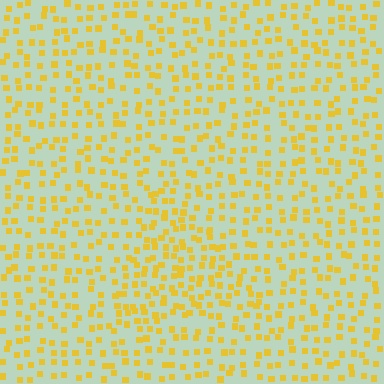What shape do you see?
I see a triangle.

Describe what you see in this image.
The image contains small yellow elements arranged at two different densities. A triangle-shaped region is visible where the elements are more densely packed than the surrounding area.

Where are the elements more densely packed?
The elements are more densely packed inside the triangle boundary.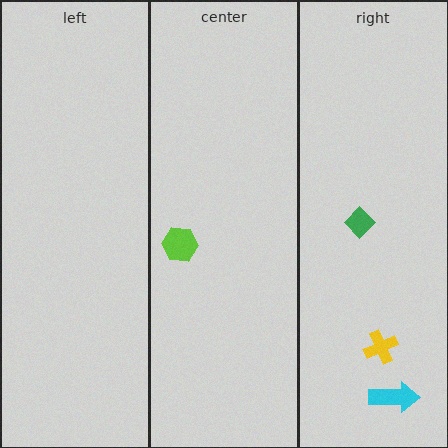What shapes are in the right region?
The green diamond, the yellow cross, the cyan arrow.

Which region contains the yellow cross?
The right region.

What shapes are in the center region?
The lime hexagon.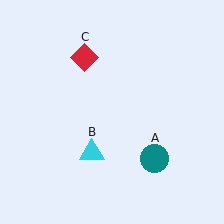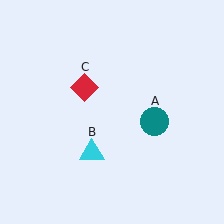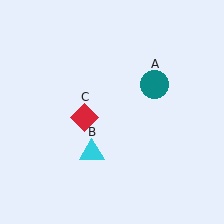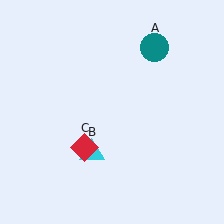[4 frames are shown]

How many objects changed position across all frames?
2 objects changed position: teal circle (object A), red diamond (object C).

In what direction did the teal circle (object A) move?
The teal circle (object A) moved up.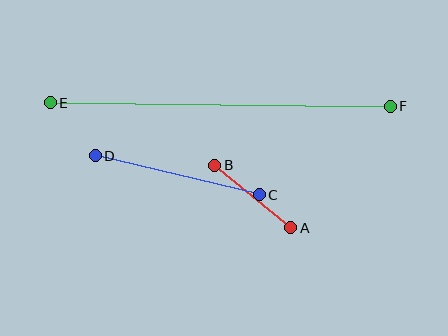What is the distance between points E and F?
The distance is approximately 340 pixels.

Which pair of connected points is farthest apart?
Points E and F are farthest apart.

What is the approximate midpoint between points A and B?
The midpoint is at approximately (253, 196) pixels.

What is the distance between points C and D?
The distance is approximately 168 pixels.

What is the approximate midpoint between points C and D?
The midpoint is at approximately (177, 175) pixels.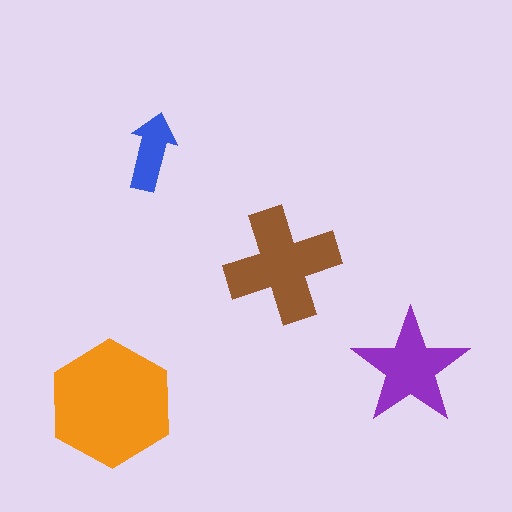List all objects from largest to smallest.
The orange hexagon, the brown cross, the purple star, the blue arrow.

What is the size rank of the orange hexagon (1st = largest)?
1st.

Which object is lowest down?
The orange hexagon is bottommost.